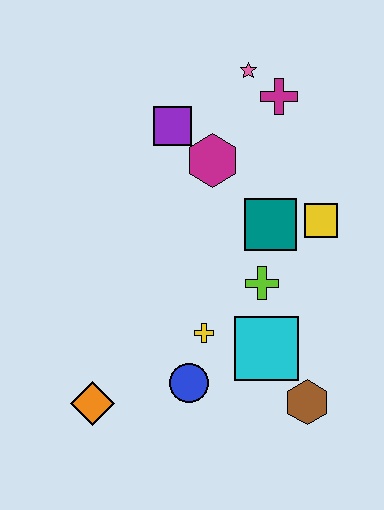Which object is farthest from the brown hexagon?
The pink star is farthest from the brown hexagon.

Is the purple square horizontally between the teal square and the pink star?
No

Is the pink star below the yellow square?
No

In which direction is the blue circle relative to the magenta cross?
The blue circle is below the magenta cross.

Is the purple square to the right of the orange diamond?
Yes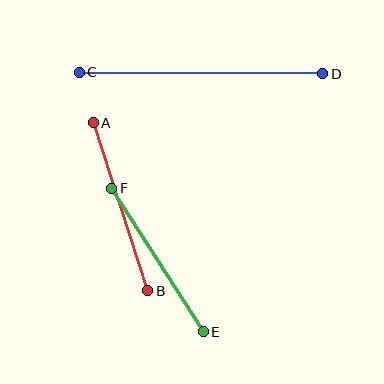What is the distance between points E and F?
The distance is approximately 170 pixels.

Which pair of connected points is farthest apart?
Points C and D are farthest apart.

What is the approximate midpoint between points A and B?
The midpoint is at approximately (120, 207) pixels.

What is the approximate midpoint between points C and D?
The midpoint is at approximately (201, 73) pixels.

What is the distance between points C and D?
The distance is approximately 243 pixels.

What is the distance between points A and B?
The distance is approximately 177 pixels.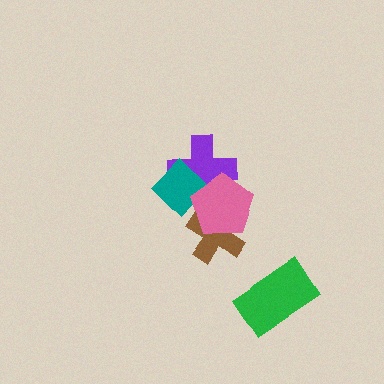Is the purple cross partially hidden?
Yes, it is partially covered by another shape.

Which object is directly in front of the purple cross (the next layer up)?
The teal diamond is directly in front of the purple cross.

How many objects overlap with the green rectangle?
0 objects overlap with the green rectangle.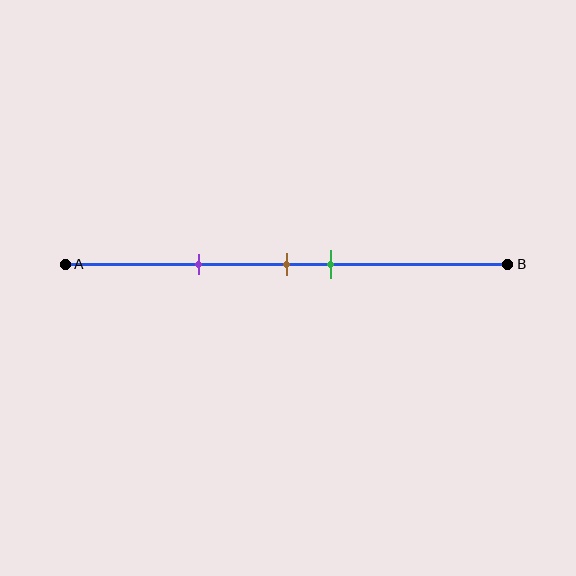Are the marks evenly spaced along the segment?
No, the marks are not evenly spaced.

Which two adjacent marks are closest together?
The brown and green marks are the closest adjacent pair.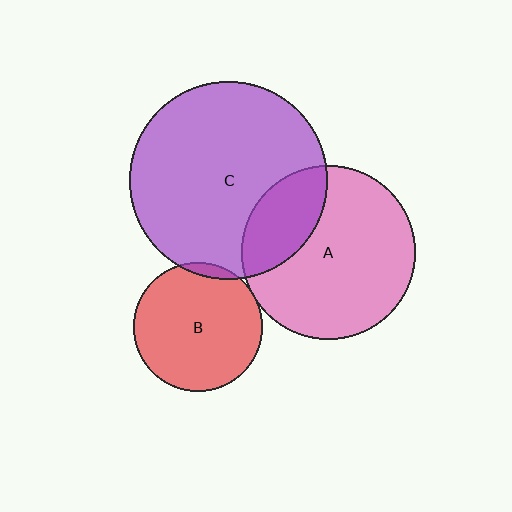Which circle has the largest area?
Circle C (purple).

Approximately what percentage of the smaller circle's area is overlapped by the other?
Approximately 5%.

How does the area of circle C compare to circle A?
Approximately 1.3 times.